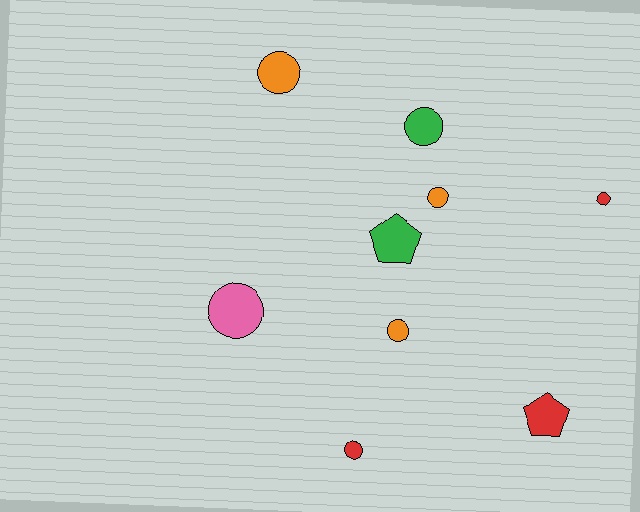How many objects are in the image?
There are 9 objects.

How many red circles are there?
There are 2 red circles.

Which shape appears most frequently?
Circle, with 7 objects.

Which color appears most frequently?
Orange, with 3 objects.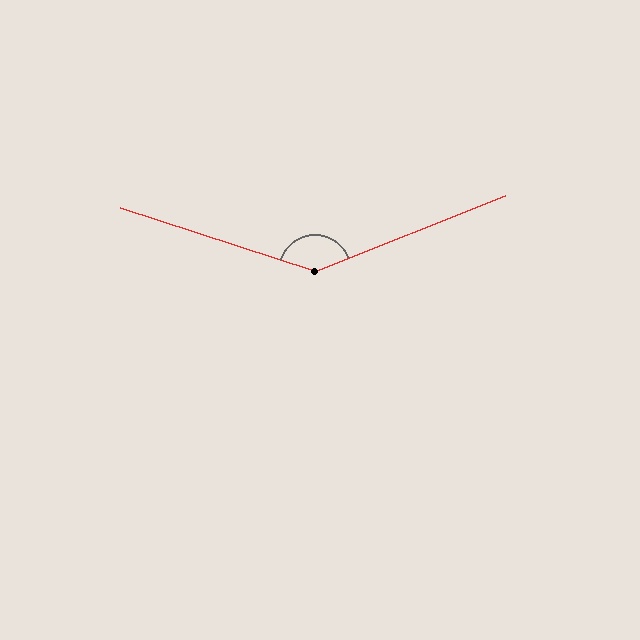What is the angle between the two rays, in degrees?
Approximately 140 degrees.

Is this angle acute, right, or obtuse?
It is obtuse.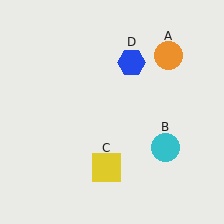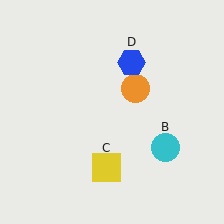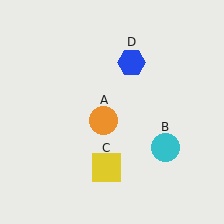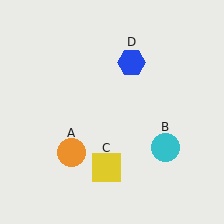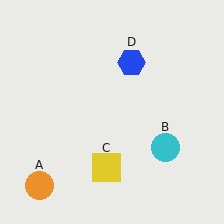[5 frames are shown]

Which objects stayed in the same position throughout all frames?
Cyan circle (object B) and yellow square (object C) and blue hexagon (object D) remained stationary.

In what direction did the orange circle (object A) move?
The orange circle (object A) moved down and to the left.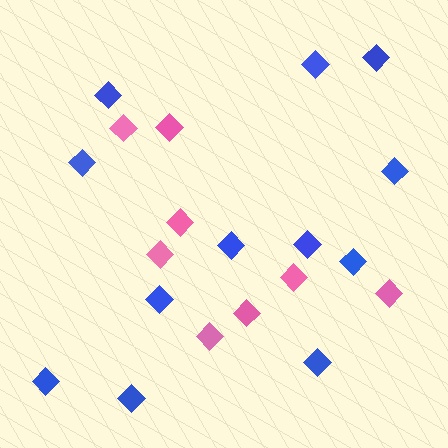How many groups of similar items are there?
There are 2 groups: one group of pink diamonds (8) and one group of blue diamonds (12).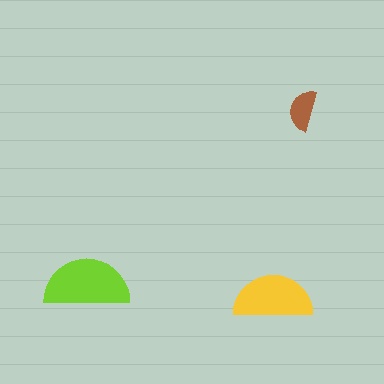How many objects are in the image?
There are 3 objects in the image.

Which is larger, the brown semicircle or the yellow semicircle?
The yellow one.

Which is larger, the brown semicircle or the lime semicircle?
The lime one.